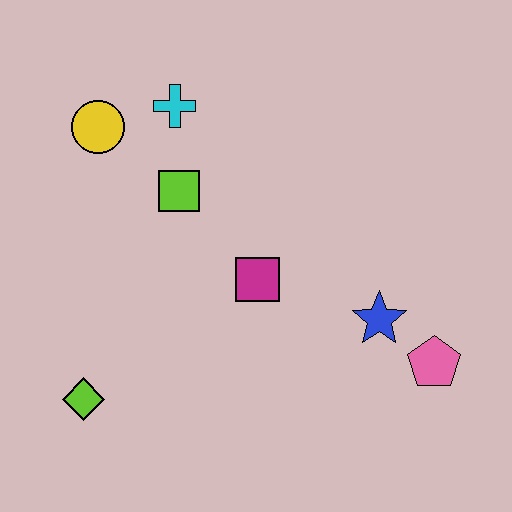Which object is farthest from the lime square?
The pink pentagon is farthest from the lime square.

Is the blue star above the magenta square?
No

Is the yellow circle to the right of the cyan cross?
No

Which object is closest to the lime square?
The cyan cross is closest to the lime square.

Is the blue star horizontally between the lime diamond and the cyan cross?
No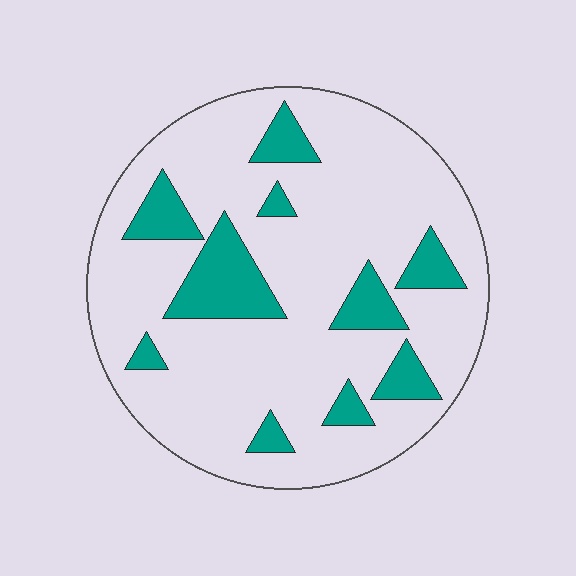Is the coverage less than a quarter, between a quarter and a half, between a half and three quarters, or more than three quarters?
Less than a quarter.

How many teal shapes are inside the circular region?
10.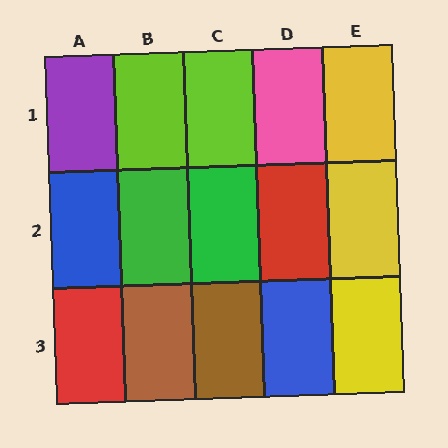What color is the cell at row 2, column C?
Green.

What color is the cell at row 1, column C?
Lime.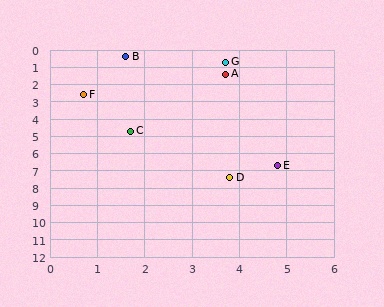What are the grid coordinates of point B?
Point B is at approximately (1.6, 0.4).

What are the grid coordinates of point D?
Point D is at approximately (3.8, 7.4).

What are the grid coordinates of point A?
Point A is at approximately (3.7, 1.4).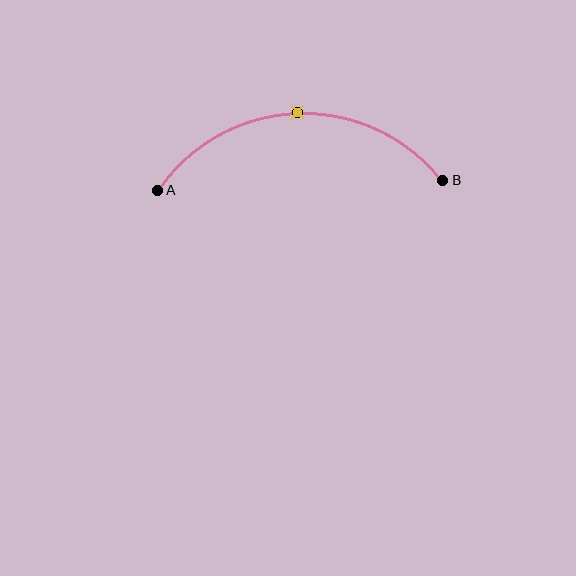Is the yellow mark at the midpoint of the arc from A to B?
Yes. The yellow mark lies on the arc at equal arc-length from both A and B — it is the arc midpoint.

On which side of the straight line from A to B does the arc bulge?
The arc bulges above the straight line connecting A and B.